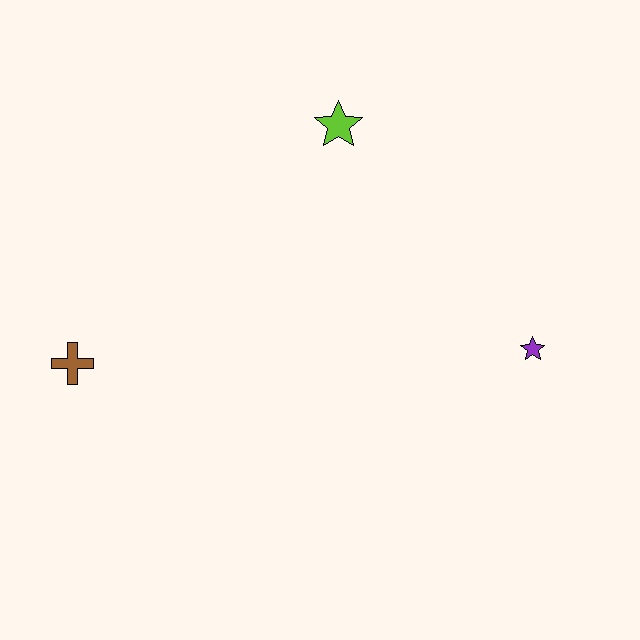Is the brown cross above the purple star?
No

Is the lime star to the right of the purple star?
No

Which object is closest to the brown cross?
The lime star is closest to the brown cross.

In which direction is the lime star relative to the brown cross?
The lime star is to the right of the brown cross.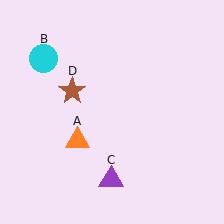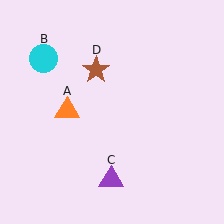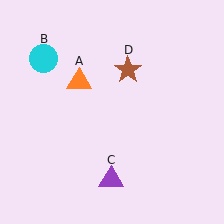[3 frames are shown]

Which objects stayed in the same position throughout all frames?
Cyan circle (object B) and purple triangle (object C) remained stationary.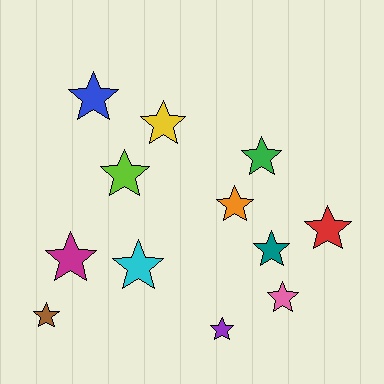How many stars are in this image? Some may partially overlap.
There are 12 stars.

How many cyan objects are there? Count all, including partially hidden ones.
There is 1 cyan object.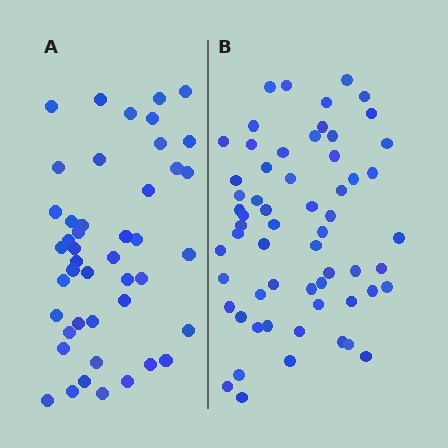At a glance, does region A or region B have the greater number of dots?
Region B (the right region) has more dots.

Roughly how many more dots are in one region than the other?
Region B has approximately 15 more dots than region A.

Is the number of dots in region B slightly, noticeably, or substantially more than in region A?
Region B has noticeably more, but not dramatically so. The ratio is roughly 1.3 to 1.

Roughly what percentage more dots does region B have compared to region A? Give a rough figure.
About 35% more.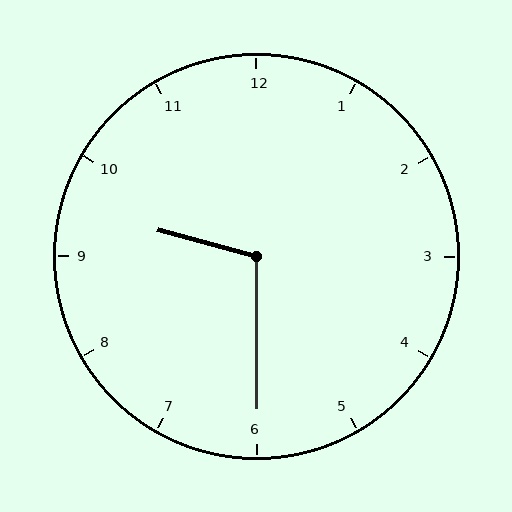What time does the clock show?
9:30.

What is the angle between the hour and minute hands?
Approximately 105 degrees.